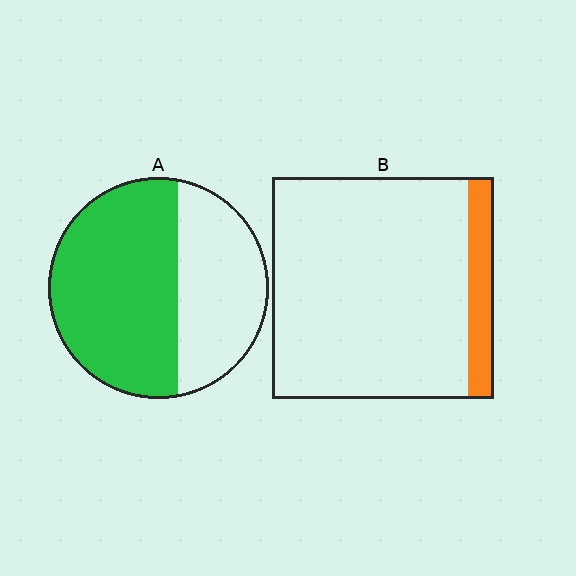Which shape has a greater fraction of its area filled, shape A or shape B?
Shape A.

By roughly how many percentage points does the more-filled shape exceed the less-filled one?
By roughly 50 percentage points (A over B).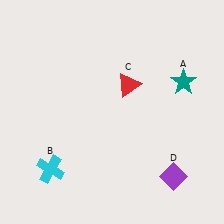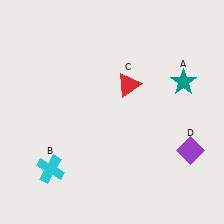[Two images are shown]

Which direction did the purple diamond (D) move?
The purple diamond (D) moved up.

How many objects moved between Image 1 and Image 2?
1 object moved between the two images.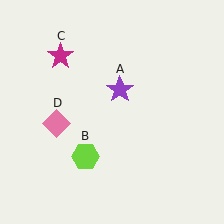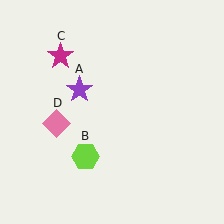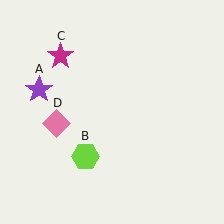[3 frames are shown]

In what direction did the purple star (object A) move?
The purple star (object A) moved left.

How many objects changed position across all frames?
1 object changed position: purple star (object A).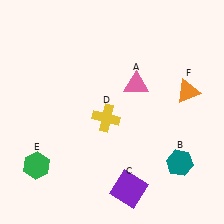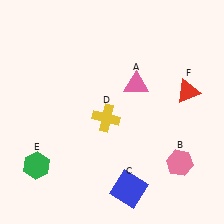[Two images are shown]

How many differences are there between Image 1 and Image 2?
There are 3 differences between the two images.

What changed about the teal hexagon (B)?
In Image 1, B is teal. In Image 2, it changed to pink.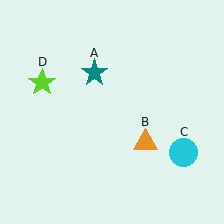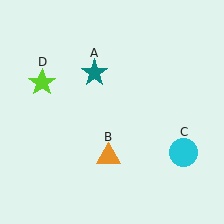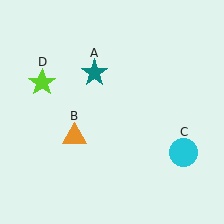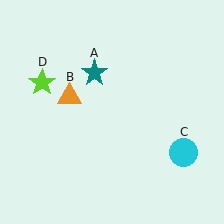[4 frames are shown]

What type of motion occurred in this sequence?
The orange triangle (object B) rotated clockwise around the center of the scene.